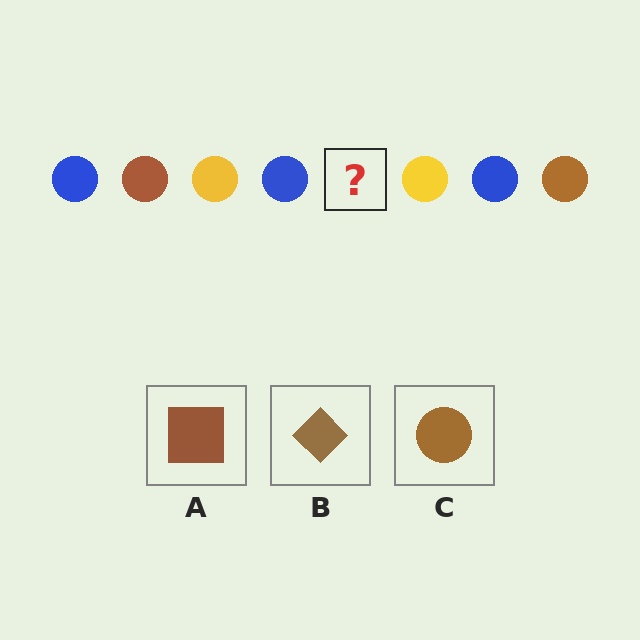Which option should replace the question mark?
Option C.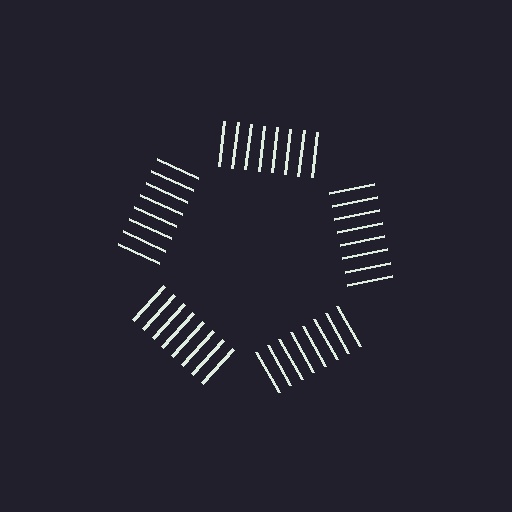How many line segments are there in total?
40 — 8 along each of the 5 edges.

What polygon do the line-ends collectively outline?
An illusory pentagon — the line segments terminate on its edges but no continuous stroke is drawn.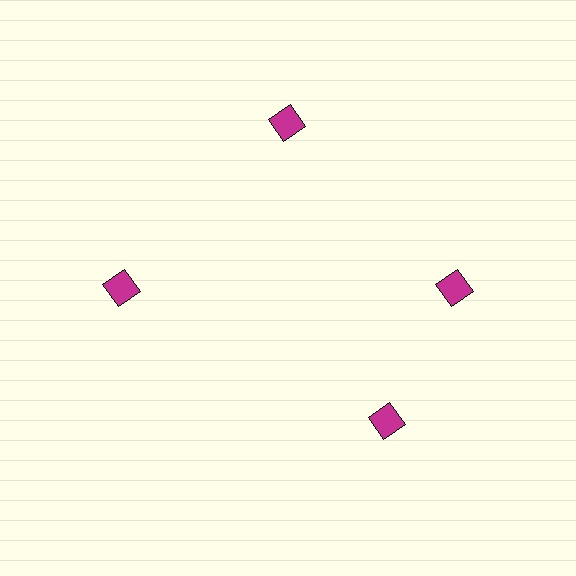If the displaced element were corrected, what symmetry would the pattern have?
It would have 4-fold rotational symmetry — the pattern would map onto itself every 90 degrees.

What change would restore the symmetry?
The symmetry would be restored by rotating it back into even spacing with its neighbors so that all 4 diamonds sit at equal angles and equal distance from the center.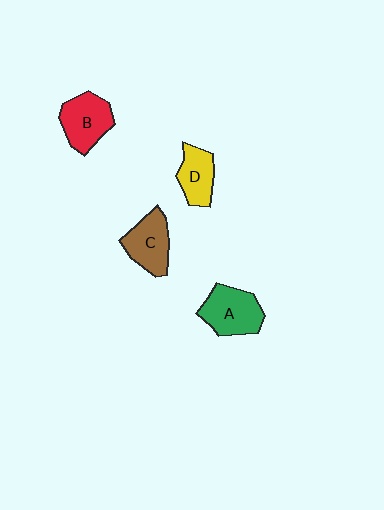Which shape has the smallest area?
Shape D (yellow).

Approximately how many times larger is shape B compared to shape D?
Approximately 1.3 times.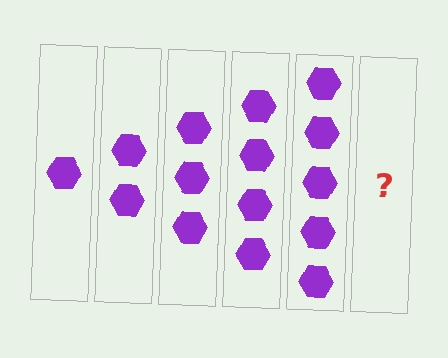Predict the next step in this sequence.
The next step is 6 hexagons.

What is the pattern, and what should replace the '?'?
The pattern is that each step adds one more hexagon. The '?' should be 6 hexagons.